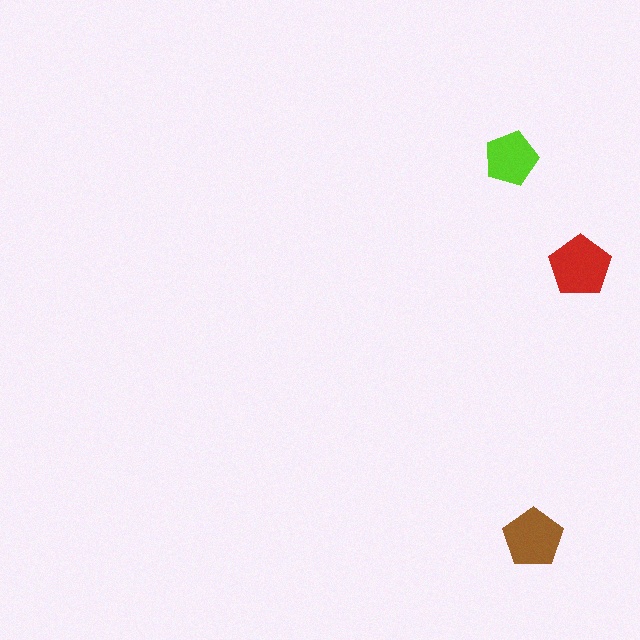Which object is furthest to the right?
The red pentagon is rightmost.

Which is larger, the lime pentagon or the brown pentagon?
The brown one.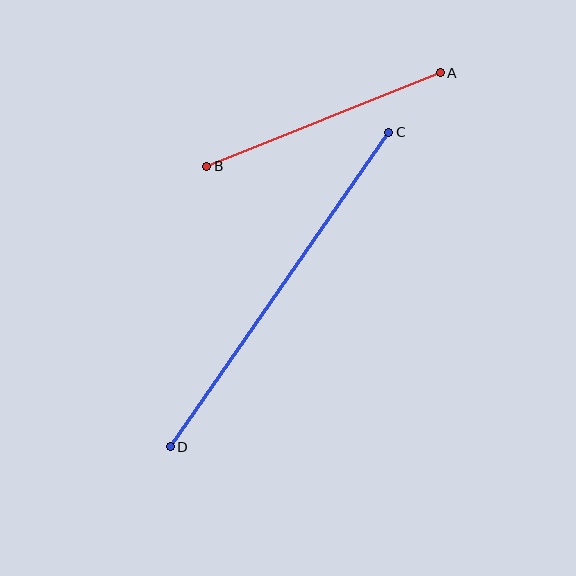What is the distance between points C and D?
The distance is approximately 383 pixels.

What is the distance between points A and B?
The distance is approximately 252 pixels.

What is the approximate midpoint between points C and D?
The midpoint is at approximately (279, 290) pixels.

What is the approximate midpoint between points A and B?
The midpoint is at approximately (323, 119) pixels.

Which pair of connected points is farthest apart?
Points C and D are farthest apart.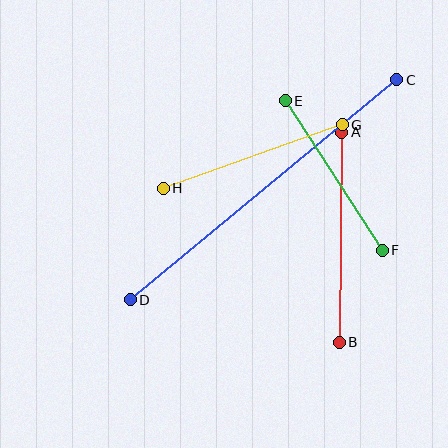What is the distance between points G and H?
The distance is approximately 190 pixels.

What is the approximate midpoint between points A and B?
The midpoint is at approximately (341, 237) pixels.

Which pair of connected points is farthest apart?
Points C and D are farthest apart.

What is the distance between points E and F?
The distance is approximately 178 pixels.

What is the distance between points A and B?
The distance is approximately 210 pixels.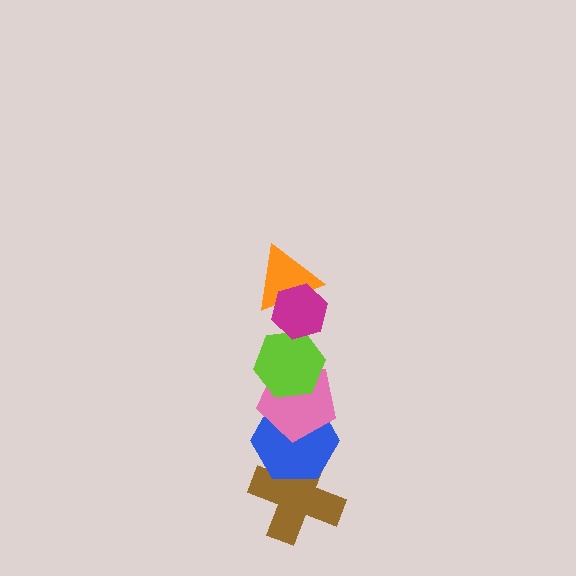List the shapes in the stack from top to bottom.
From top to bottom: the magenta hexagon, the orange triangle, the lime hexagon, the pink pentagon, the blue hexagon, the brown cross.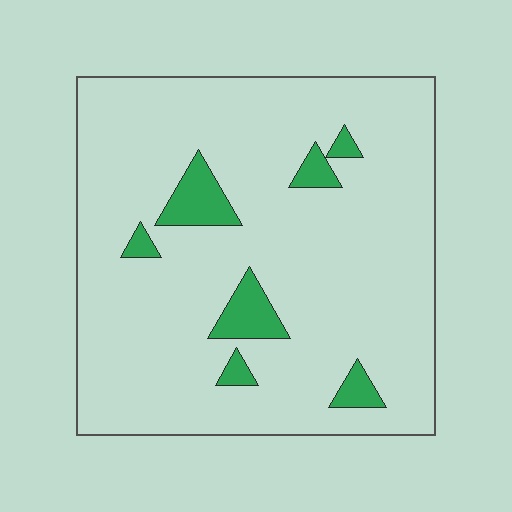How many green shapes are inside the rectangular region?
7.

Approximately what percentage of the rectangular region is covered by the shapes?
Approximately 10%.